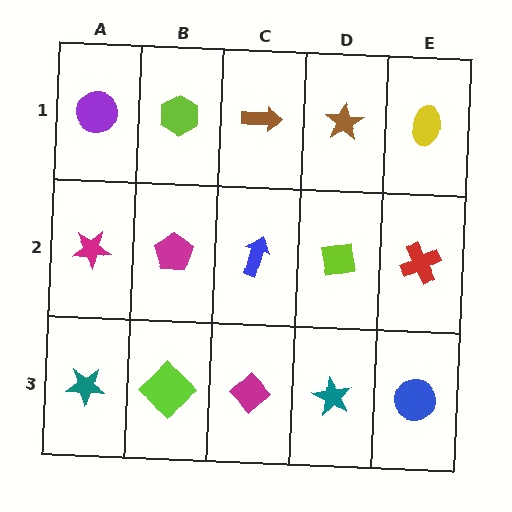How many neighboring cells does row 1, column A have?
2.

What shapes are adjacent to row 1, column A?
A magenta star (row 2, column A), a lime hexagon (row 1, column B).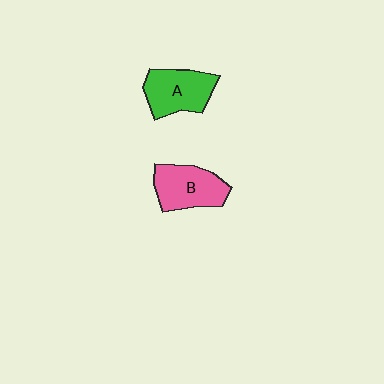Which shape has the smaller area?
Shape A (green).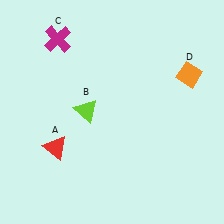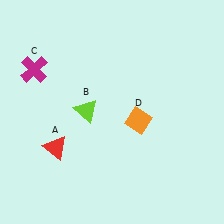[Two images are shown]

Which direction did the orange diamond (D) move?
The orange diamond (D) moved left.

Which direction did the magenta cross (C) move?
The magenta cross (C) moved down.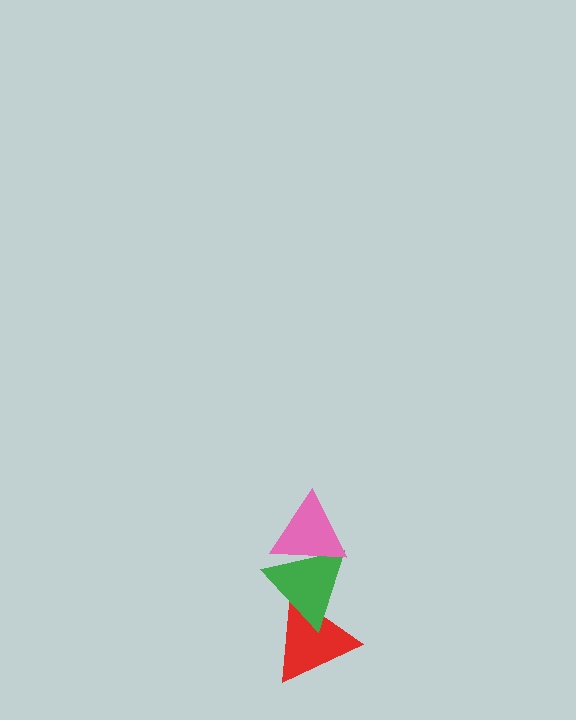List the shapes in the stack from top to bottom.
From top to bottom: the pink triangle, the green triangle, the red triangle.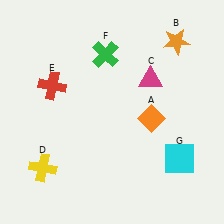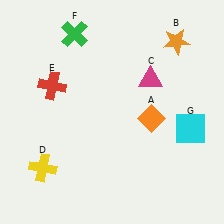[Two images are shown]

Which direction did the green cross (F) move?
The green cross (F) moved left.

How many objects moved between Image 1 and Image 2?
2 objects moved between the two images.